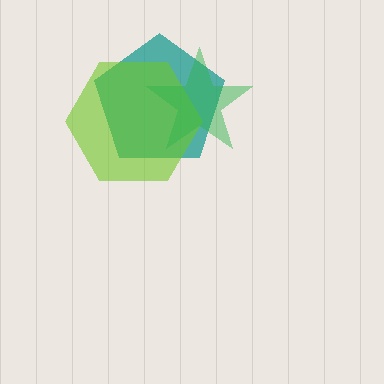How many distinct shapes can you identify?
There are 3 distinct shapes: a teal pentagon, a lime hexagon, a green star.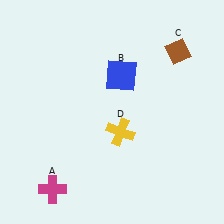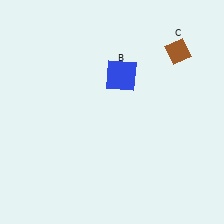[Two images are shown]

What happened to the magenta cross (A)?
The magenta cross (A) was removed in Image 2. It was in the bottom-left area of Image 1.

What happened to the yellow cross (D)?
The yellow cross (D) was removed in Image 2. It was in the bottom-right area of Image 1.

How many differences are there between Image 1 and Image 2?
There are 2 differences between the two images.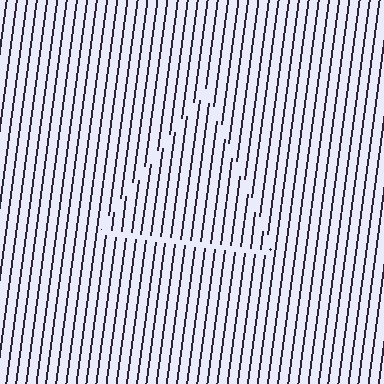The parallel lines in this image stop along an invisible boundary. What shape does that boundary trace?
An illusory triangle. The interior of the shape contains the same grating, shifted by half a period — the contour is defined by the phase discontinuity where line-ends from the inner and outer gratings abut.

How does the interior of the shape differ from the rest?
The interior of the shape contains the same grating, shifted by half a period — the contour is defined by the phase discontinuity where line-ends from the inner and outer gratings abut.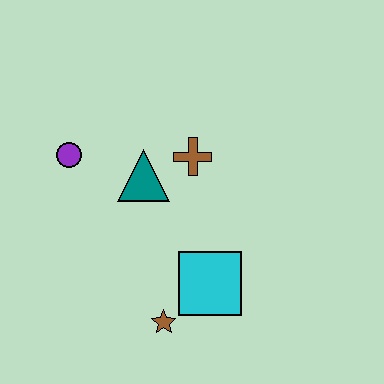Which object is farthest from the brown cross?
The brown star is farthest from the brown cross.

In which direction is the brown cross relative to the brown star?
The brown cross is above the brown star.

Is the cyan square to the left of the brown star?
No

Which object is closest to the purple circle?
The teal triangle is closest to the purple circle.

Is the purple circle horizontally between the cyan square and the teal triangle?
No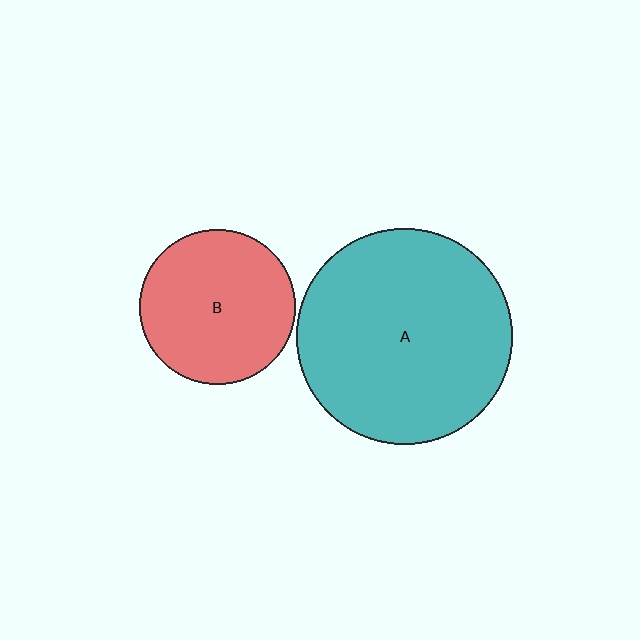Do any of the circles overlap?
No, none of the circles overlap.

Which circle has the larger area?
Circle A (teal).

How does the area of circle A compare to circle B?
Approximately 1.9 times.